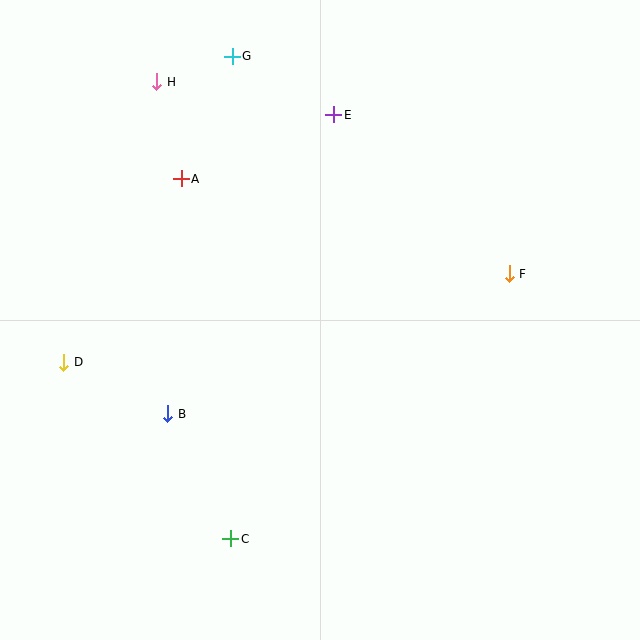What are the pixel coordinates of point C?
Point C is at (231, 539).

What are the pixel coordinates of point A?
Point A is at (181, 179).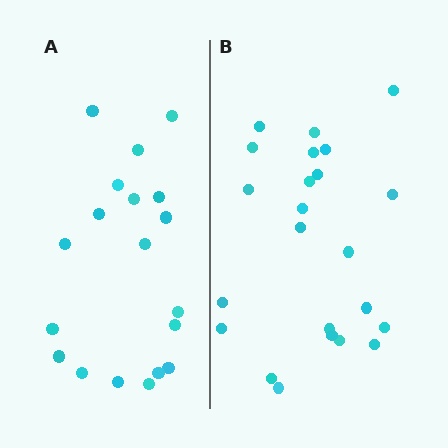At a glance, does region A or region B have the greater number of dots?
Region B (the right region) has more dots.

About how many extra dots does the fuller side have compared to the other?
Region B has about 4 more dots than region A.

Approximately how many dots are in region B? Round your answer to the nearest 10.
About 20 dots. (The exact count is 23, which rounds to 20.)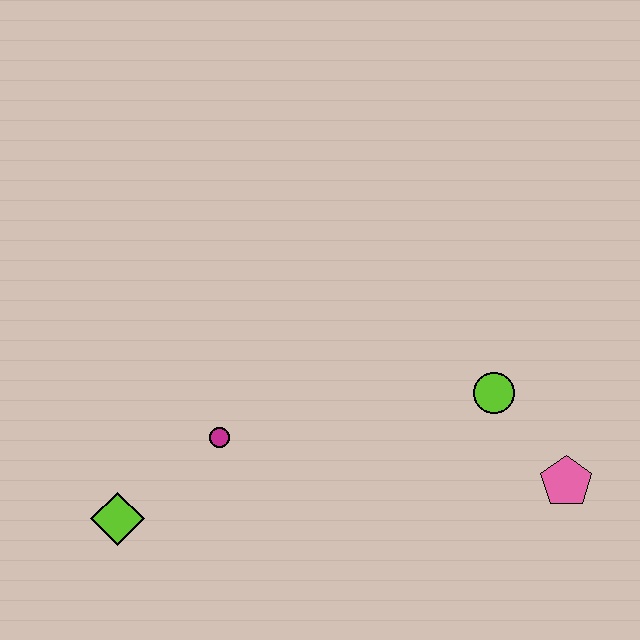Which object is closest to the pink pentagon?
The lime circle is closest to the pink pentagon.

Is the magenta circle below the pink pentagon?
No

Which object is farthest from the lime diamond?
The pink pentagon is farthest from the lime diamond.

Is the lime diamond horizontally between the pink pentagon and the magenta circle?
No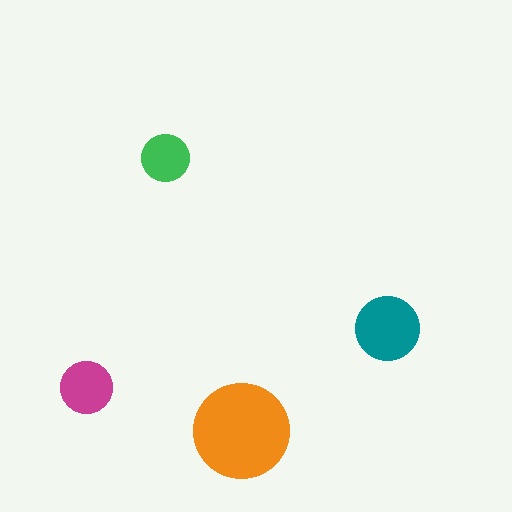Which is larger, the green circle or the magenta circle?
The magenta one.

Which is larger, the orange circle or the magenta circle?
The orange one.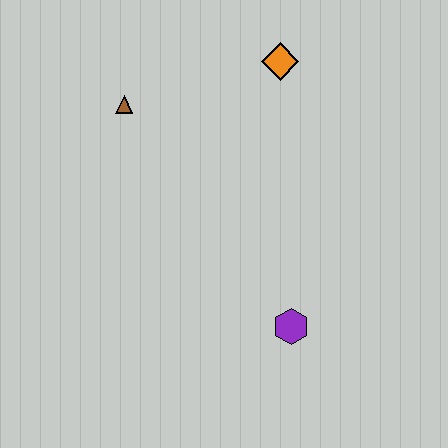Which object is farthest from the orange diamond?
The purple hexagon is farthest from the orange diamond.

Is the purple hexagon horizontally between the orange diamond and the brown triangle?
No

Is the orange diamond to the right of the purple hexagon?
No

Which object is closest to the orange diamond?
The brown triangle is closest to the orange diamond.